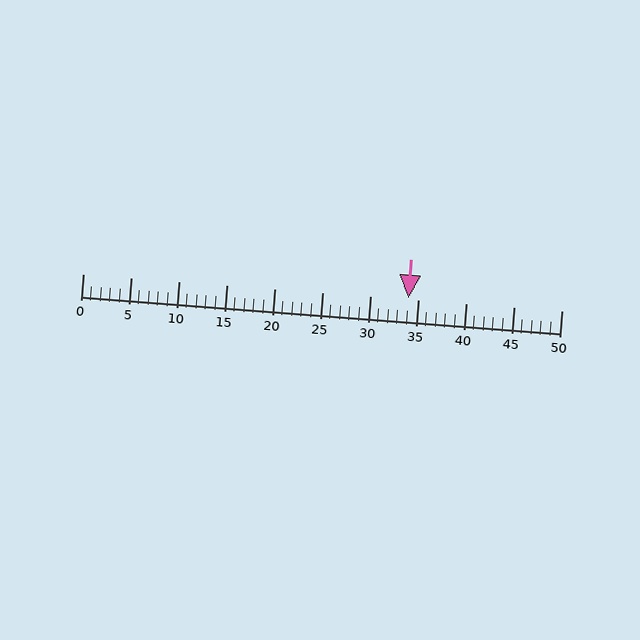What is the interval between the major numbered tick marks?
The major tick marks are spaced 5 units apart.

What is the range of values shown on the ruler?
The ruler shows values from 0 to 50.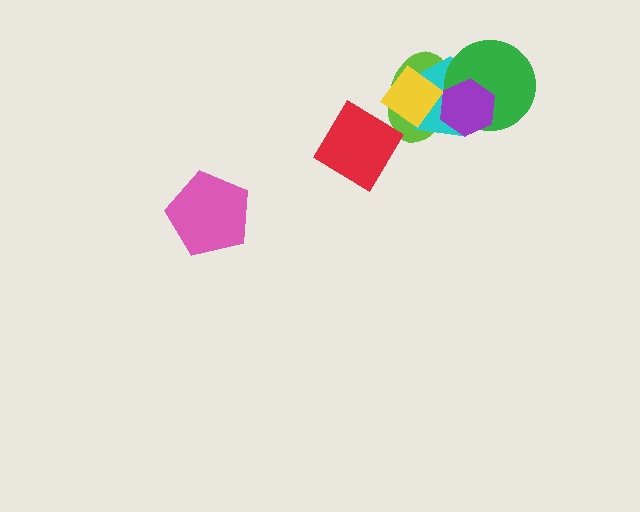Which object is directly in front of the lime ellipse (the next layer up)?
The cyan pentagon is directly in front of the lime ellipse.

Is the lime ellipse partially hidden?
Yes, it is partially covered by another shape.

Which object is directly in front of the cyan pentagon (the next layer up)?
The yellow diamond is directly in front of the cyan pentagon.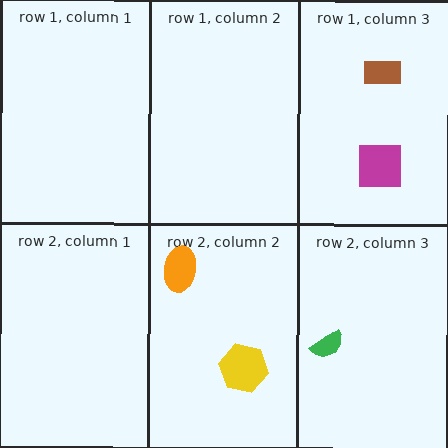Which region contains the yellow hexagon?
The row 2, column 2 region.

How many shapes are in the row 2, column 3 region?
1.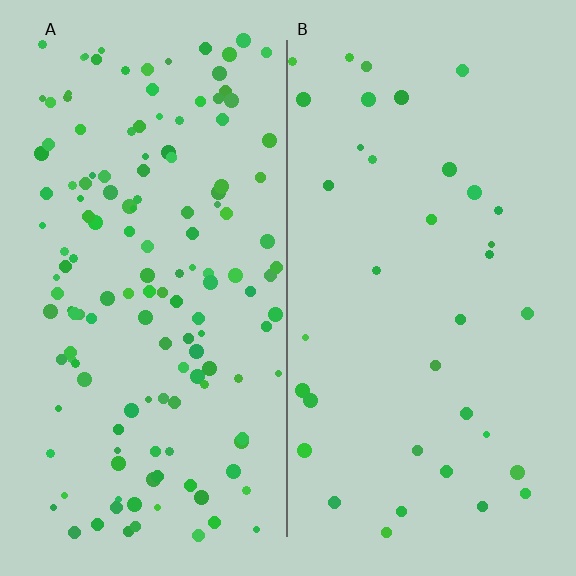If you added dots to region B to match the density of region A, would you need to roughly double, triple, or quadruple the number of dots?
Approximately quadruple.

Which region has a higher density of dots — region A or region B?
A (the left).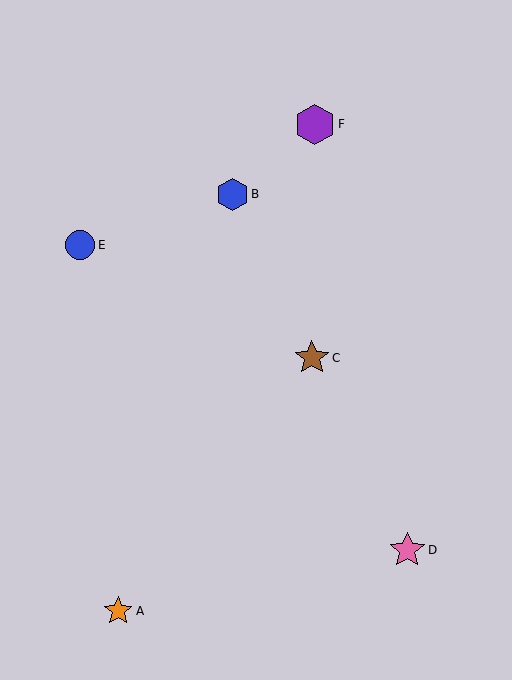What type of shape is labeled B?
Shape B is a blue hexagon.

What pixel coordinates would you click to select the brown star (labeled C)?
Click at (312, 358) to select the brown star C.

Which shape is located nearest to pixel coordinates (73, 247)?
The blue circle (labeled E) at (80, 245) is nearest to that location.